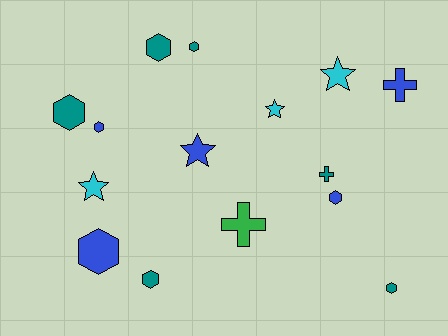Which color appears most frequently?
Teal, with 6 objects.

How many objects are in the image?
There are 15 objects.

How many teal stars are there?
There are no teal stars.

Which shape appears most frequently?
Hexagon, with 8 objects.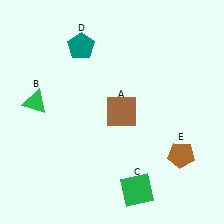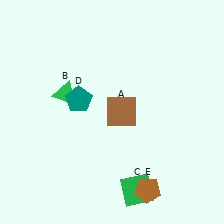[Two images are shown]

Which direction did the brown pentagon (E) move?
The brown pentagon (E) moved down.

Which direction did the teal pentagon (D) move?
The teal pentagon (D) moved down.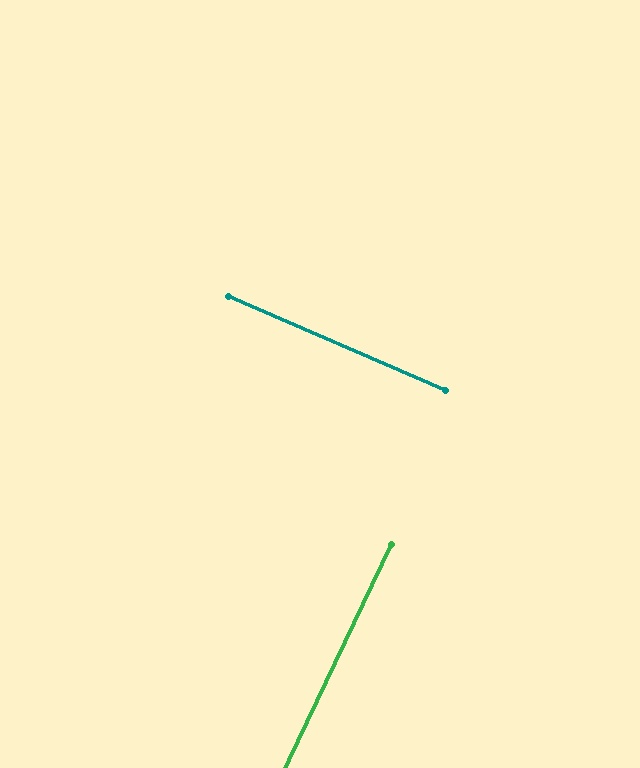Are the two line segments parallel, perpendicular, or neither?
Perpendicular — they meet at approximately 88°.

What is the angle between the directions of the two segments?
Approximately 88 degrees.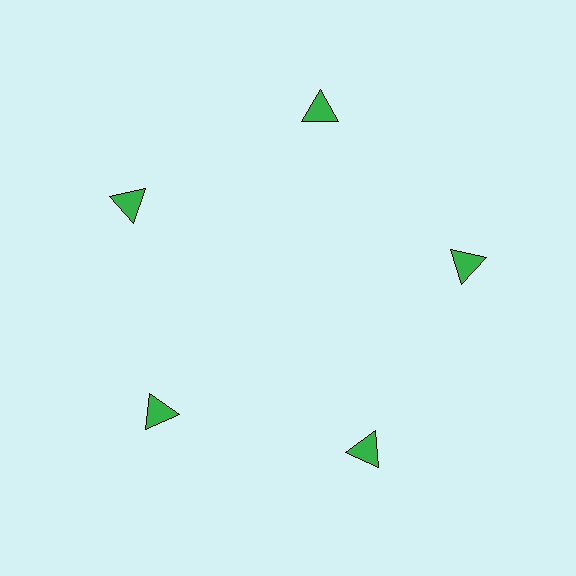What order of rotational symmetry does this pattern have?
This pattern has 5-fold rotational symmetry.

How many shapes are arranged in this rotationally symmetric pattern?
There are 5 shapes, arranged in 5 groups of 1.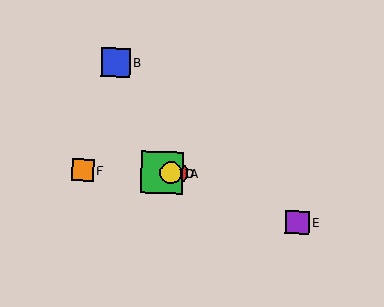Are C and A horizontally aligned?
Yes, both are at y≈173.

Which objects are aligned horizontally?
Objects A, C, D, F are aligned horizontally.